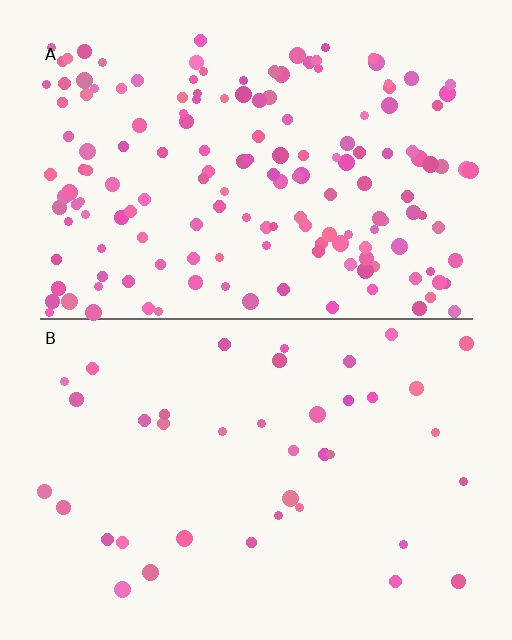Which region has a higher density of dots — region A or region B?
A (the top).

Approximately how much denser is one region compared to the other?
Approximately 4.0× — region A over region B.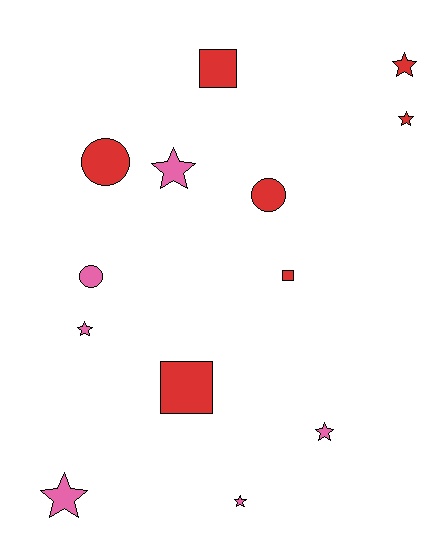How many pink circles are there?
There is 1 pink circle.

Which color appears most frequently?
Red, with 7 objects.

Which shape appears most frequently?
Star, with 7 objects.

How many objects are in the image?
There are 13 objects.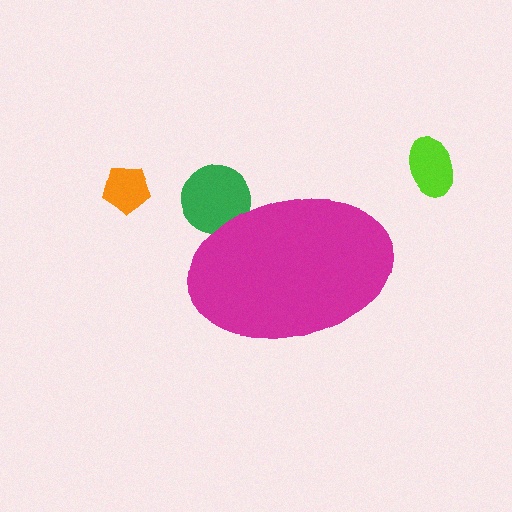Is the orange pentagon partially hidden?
No, the orange pentagon is fully visible.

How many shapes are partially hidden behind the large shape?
1 shape is partially hidden.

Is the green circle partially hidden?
Yes, the green circle is partially hidden behind the magenta ellipse.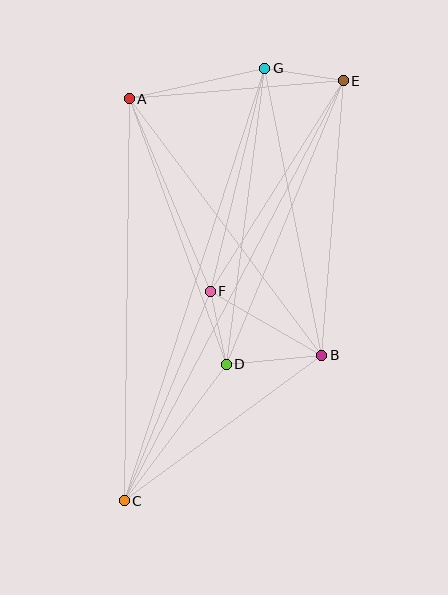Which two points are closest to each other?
Points D and F are closest to each other.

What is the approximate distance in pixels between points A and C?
The distance between A and C is approximately 402 pixels.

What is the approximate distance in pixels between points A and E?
The distance between A and E is approximately 214 pixels.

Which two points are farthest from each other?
Points C and E are farthest from each other.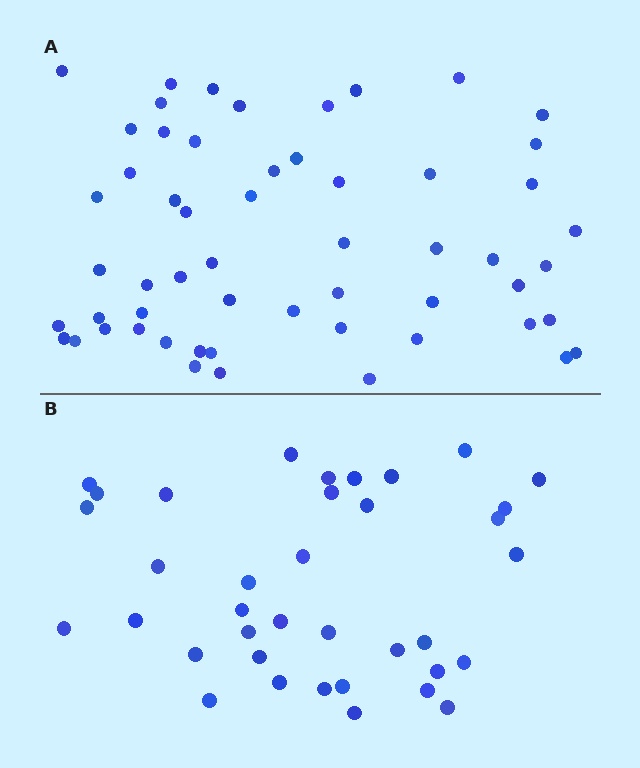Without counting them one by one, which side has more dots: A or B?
Region A (the top region) has more dots.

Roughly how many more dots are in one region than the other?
Region A has approximately 20 more dots than region B.